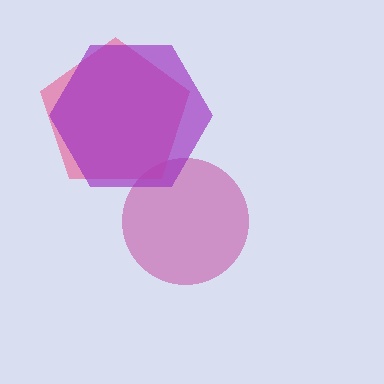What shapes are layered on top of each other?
The layered shapes are: a magenta circle, a pink pentagon, a purple hexagon.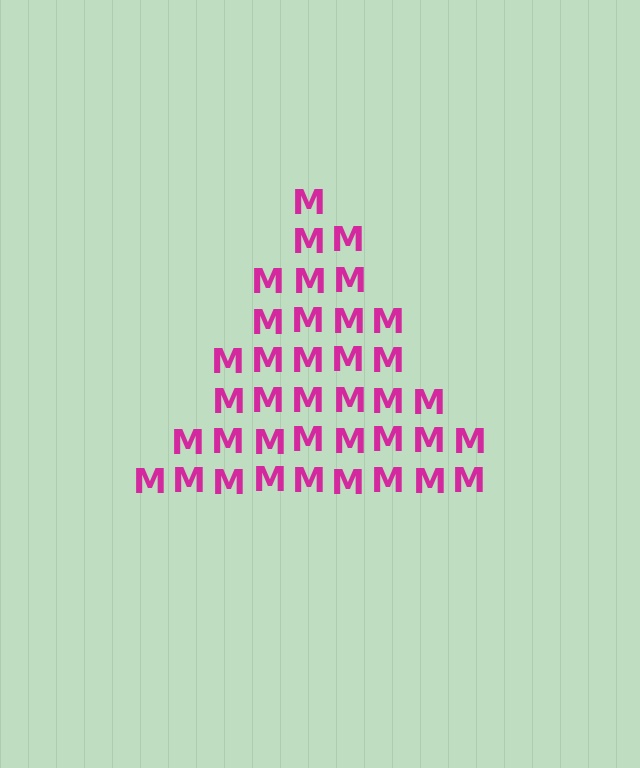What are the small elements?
The small elements are letter M's.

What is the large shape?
The large shape is a triangle.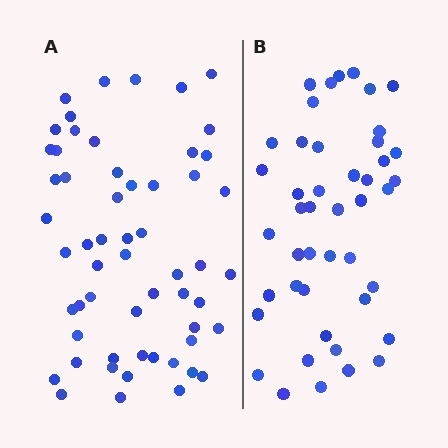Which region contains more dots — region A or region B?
Region A (the left region) has more dots.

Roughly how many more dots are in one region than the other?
Region A has roughly 12 or so more dots than region B.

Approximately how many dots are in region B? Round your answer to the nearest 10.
About 40 dots. (The exact count is 45, which rounds to 40.)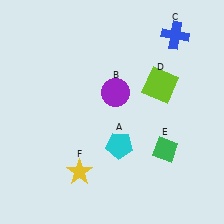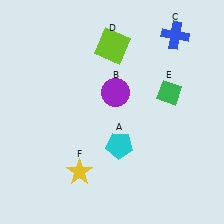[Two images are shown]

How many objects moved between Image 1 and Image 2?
2 objects moved between the two images.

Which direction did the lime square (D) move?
The lime square (D) moved left.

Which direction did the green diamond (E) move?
The green diamond (E) moved up.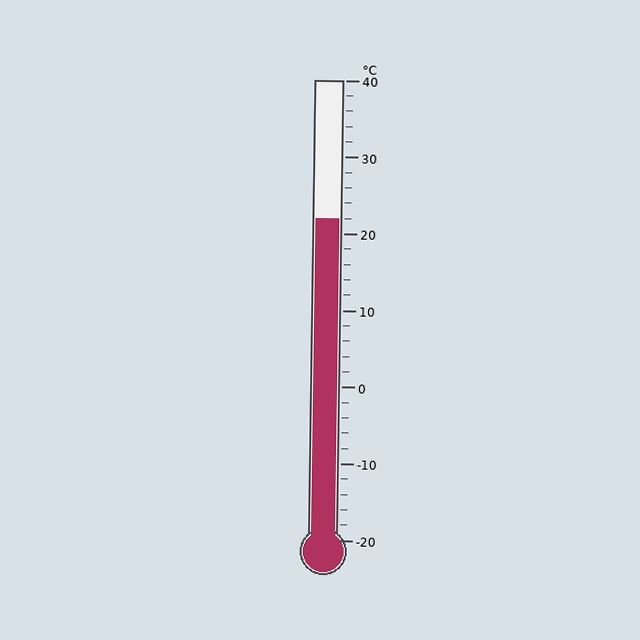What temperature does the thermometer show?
The thermometer shows approximately 22°C.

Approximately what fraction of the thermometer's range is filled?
The thermometer is filled to approximately 70% of its range.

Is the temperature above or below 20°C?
The temperature is above 20°C.